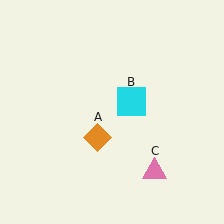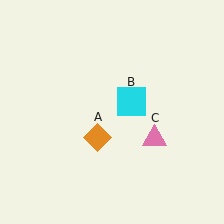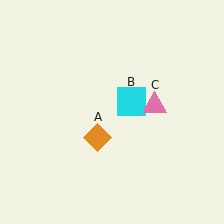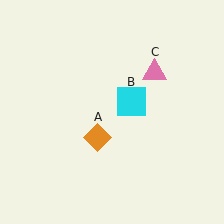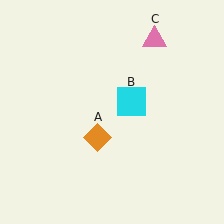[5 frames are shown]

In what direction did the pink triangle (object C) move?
The pink triangle (object C) moved up.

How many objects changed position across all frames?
1 object changed position: pink triangle (object C).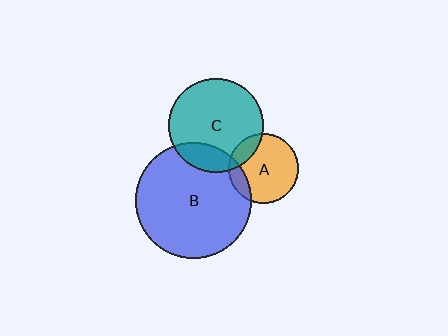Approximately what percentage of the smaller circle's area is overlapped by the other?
Approximately 20%.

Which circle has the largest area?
Circle B (blue).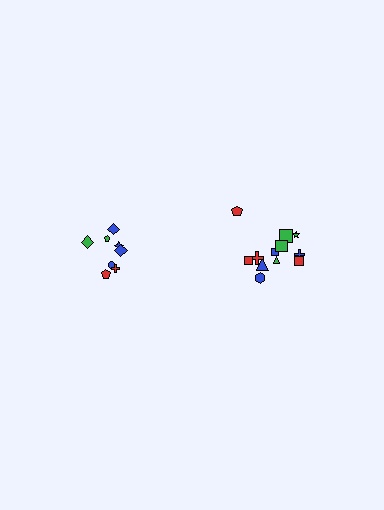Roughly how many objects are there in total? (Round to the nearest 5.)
Roughly 20 objects in total.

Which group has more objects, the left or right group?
The right group.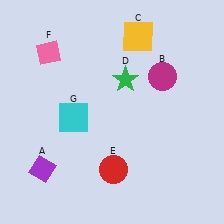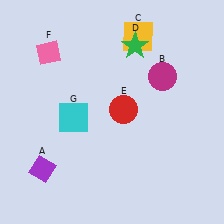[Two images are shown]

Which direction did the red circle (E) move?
The red circle (E) moved up.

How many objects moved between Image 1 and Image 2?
2 objects moved between the two images.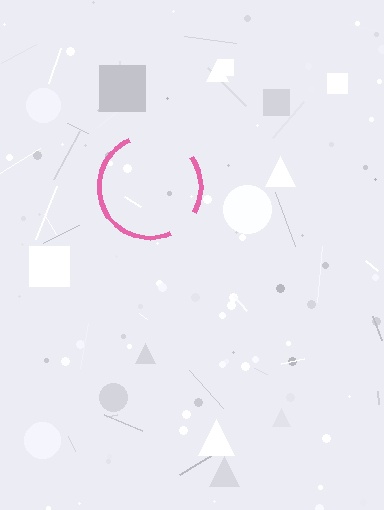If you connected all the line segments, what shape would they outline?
They would outline a circle.